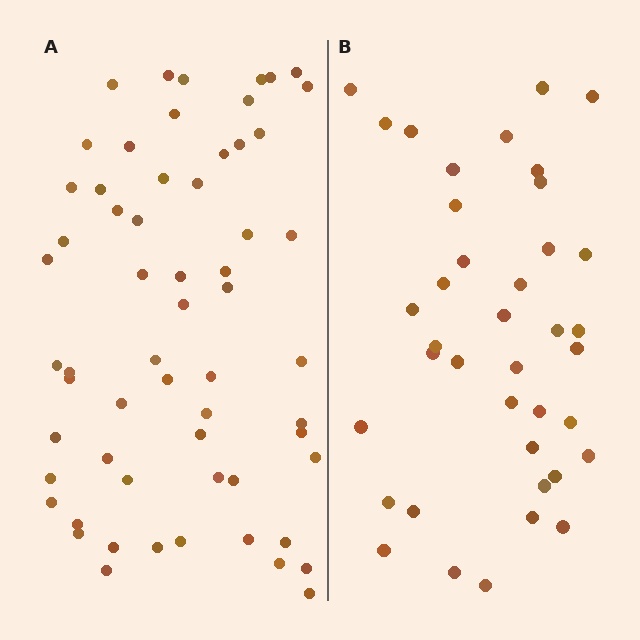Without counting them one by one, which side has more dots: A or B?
Region A (the left region) has more dots.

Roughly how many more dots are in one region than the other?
Region A has approximately 20 more dots than region B.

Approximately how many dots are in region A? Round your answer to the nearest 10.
About 60 dots.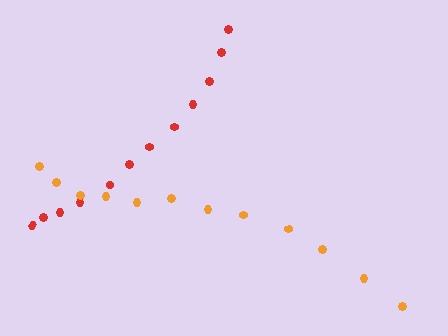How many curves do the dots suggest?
There are 2 distinct paths.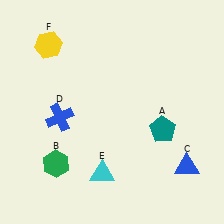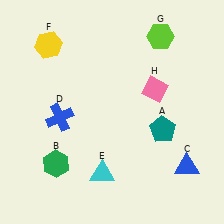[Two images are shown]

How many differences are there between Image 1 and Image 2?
There are 2 differences between the two images.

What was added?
A lime hexagon (G), a pink diamond (H) were added in Image 2.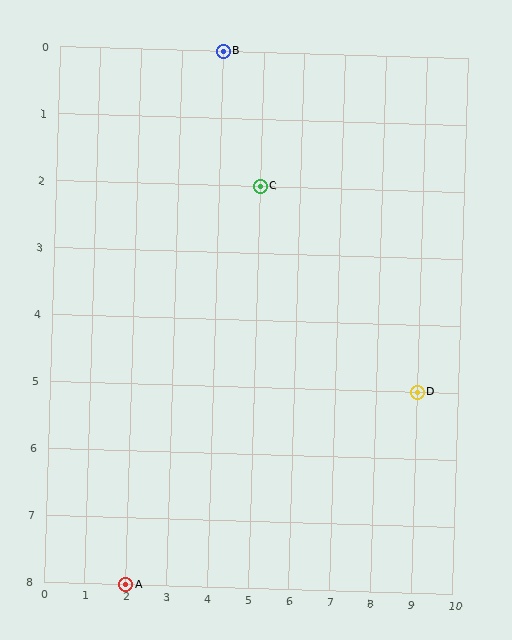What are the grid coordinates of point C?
Point C is at grid coordinates (5, 2).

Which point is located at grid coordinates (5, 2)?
Point C is at (5, 2).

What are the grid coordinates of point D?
Point D is at grid coordinates (9, 5).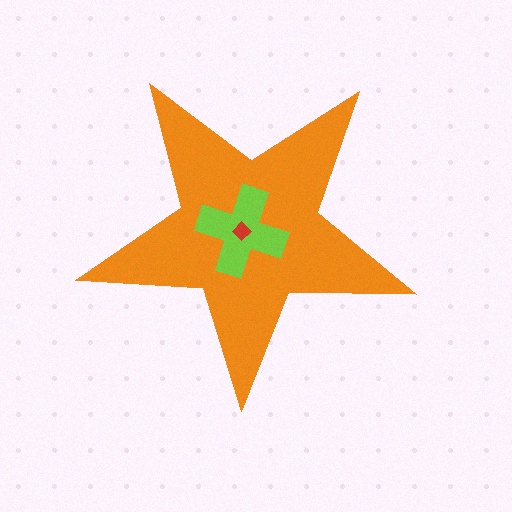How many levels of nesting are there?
3.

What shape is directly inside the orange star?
The lime cross.